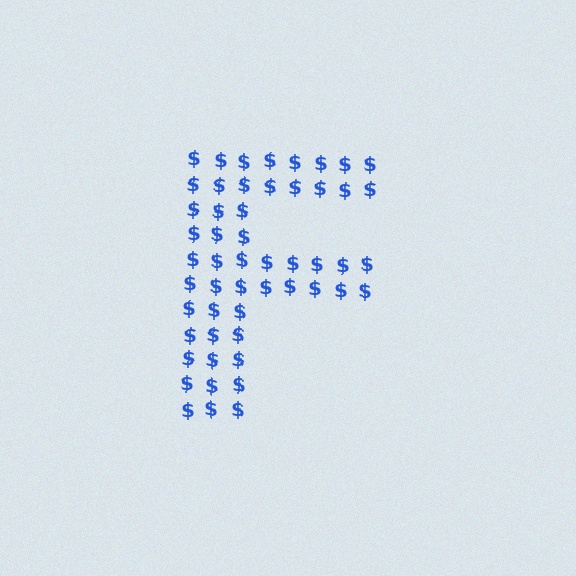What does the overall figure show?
The overall figure shows the letter F.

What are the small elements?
The small elements are dollar signs.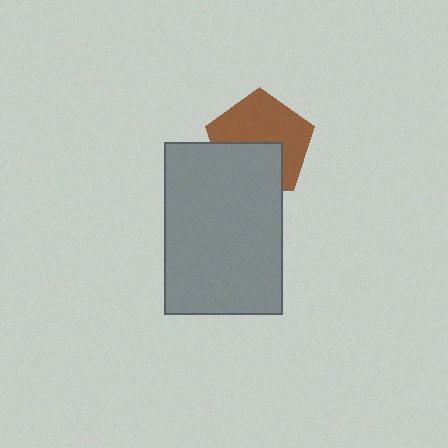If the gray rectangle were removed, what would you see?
You would see the complete brown pentagon.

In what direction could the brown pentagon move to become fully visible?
The brown pentagon could move up. That would shift it out from behind the gray rectangle entirely.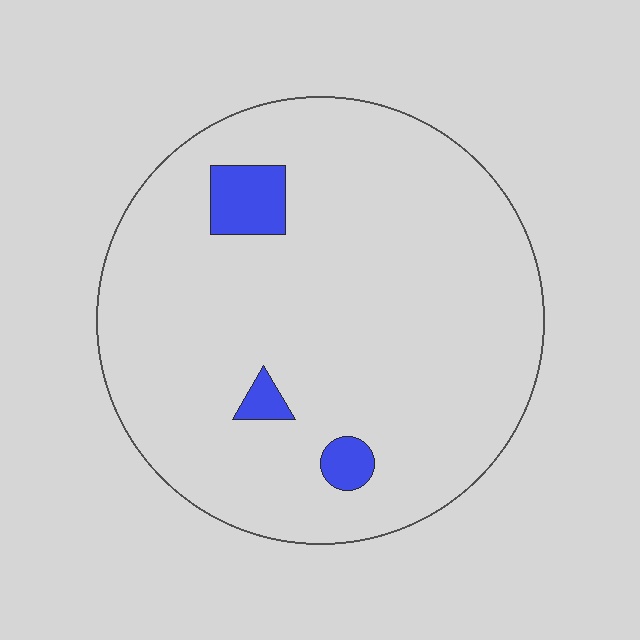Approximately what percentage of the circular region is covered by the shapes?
Approximately 5%.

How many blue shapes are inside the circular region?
3.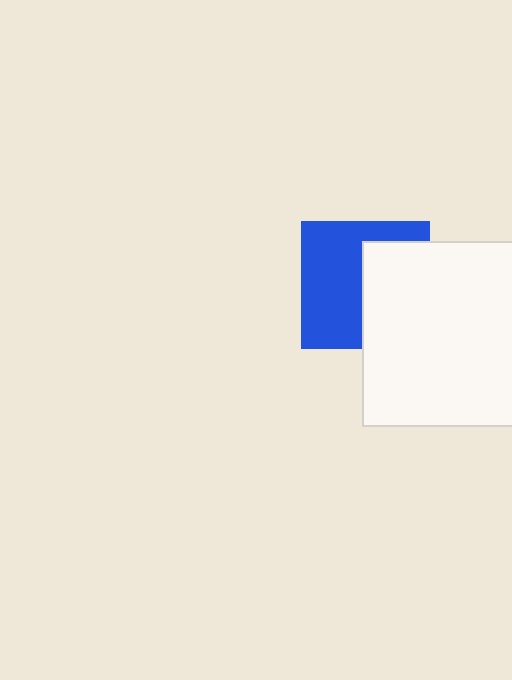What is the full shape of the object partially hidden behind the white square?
The partially hidden object is a blue square.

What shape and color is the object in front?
The object in front is a white square.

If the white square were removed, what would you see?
You would see the complete blue square.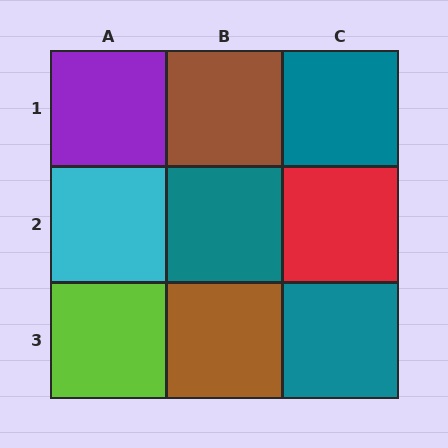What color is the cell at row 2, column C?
Red.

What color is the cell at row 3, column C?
Teal.